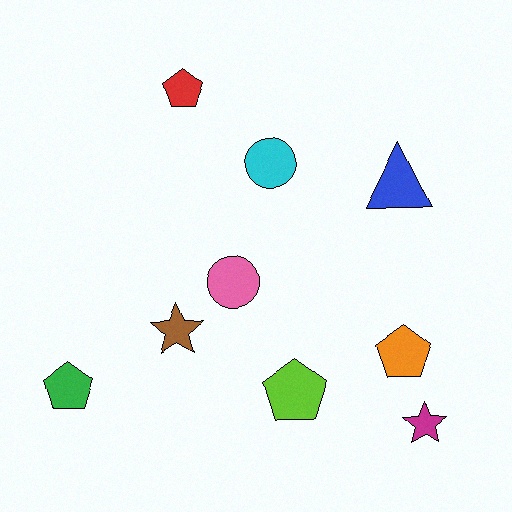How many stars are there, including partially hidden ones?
There are 2 stars.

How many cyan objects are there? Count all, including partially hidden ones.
There is 1 cyan object.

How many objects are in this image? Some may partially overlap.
There are 9 objects.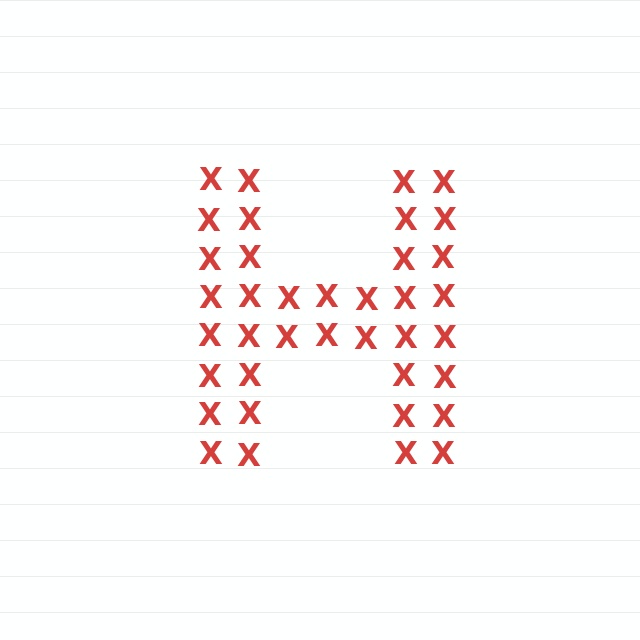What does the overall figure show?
The overall figure shows the letter H.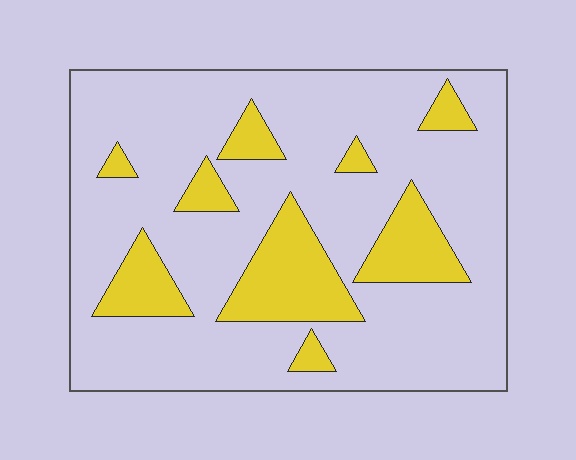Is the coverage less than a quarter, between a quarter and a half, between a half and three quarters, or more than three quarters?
Less than a quarter.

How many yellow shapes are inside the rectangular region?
9.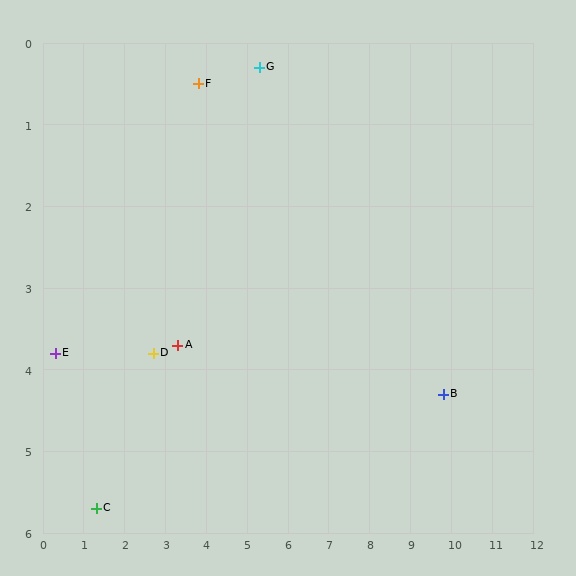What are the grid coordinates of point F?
Point F is at approximately (3.8, 0.5).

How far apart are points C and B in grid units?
Points C and B are about 8.6 grid units apart.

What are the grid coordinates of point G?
Point G is at approximately (5.3, 0.3).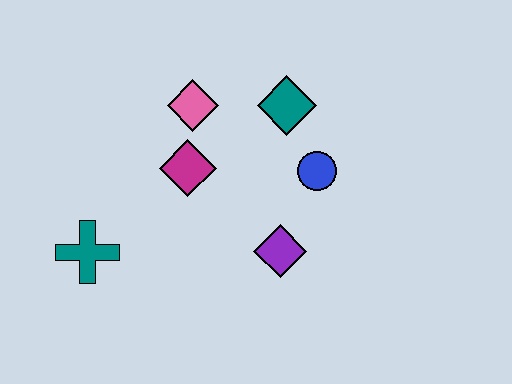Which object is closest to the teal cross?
The magenta diamond is closest to the teal cross.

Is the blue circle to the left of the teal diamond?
No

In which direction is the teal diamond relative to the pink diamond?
The teal diamond is to the right of the pink diamond.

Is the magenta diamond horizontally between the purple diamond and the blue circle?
No